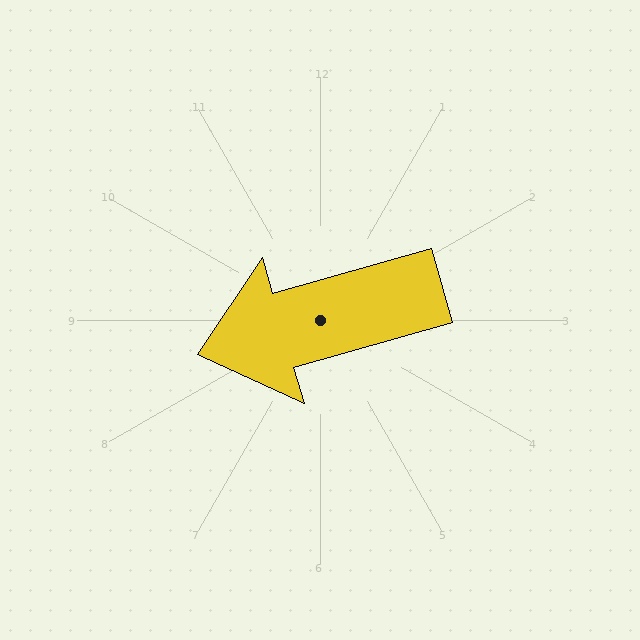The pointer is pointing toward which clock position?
Roughly 8 o'clock.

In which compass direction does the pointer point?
West.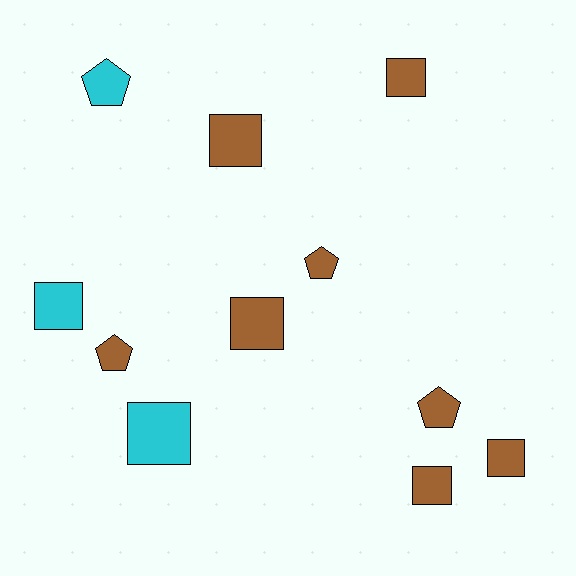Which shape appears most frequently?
Square, with 7 objects.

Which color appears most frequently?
Brown, with 8 objects.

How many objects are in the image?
There are 11 objects.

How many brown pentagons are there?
There are 3 brown pentagons.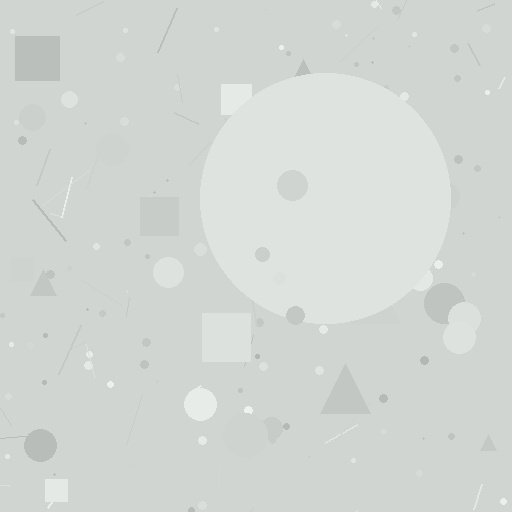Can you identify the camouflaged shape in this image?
The camouflaged shape is a circle.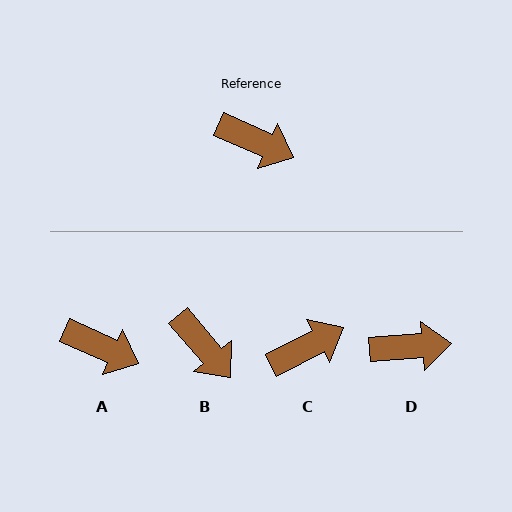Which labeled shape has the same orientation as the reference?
A.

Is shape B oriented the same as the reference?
No, it is off by about 26 degrees.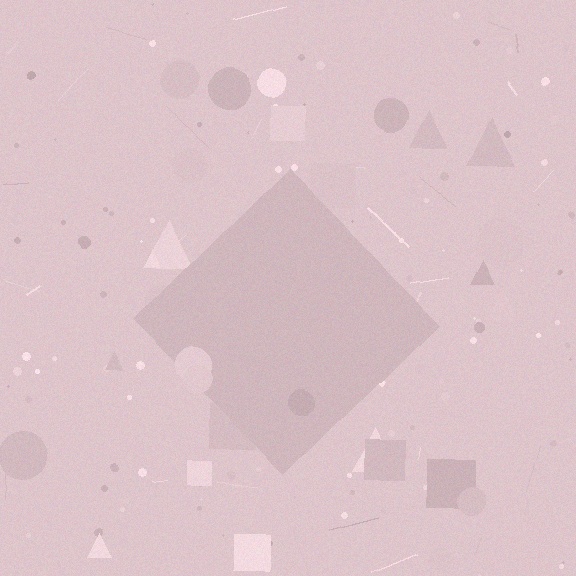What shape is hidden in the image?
A diamond is hidden in the image.